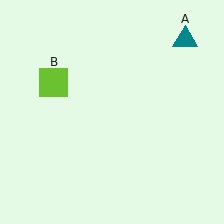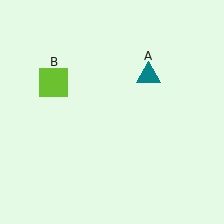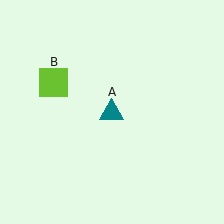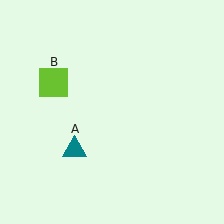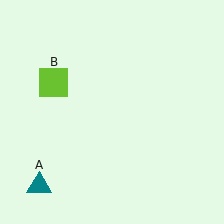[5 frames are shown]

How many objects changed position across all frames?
1 object changed position: teal triangle (object A).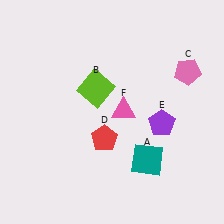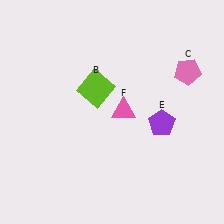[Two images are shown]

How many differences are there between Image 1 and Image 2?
There are 2 differences between the two images.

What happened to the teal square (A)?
The teal square (A) was removed in Image 2. It was in the bottom-right area of Image 1.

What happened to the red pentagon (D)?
The red pentagon (D) was removed in Image 2. It was in the bottom-left area of Image 1.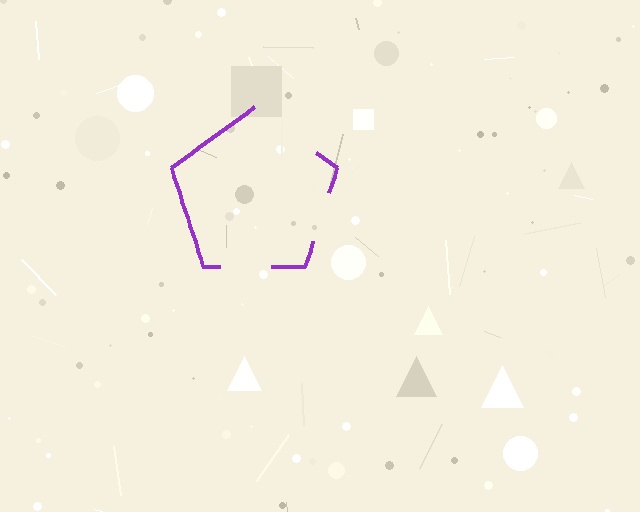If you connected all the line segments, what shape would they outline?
They would outline a pentagon.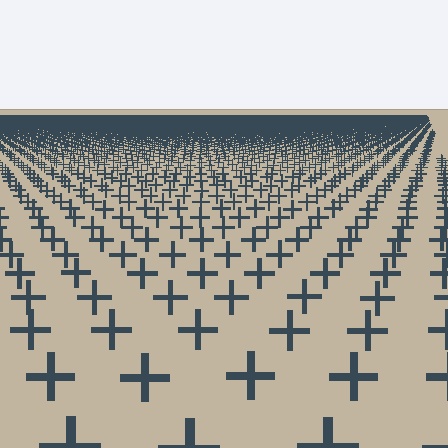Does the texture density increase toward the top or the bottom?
Density increases toward the top.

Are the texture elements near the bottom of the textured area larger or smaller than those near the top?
Larger. Near the bottom, elements are closer to the viewer and appear at a bigger on-screen size.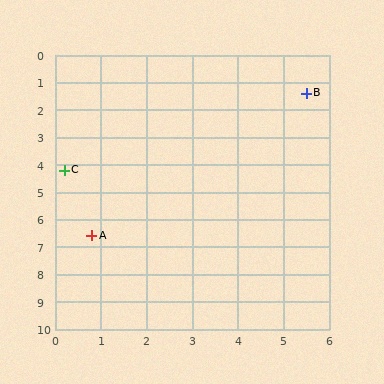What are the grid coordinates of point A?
Point A is at approximately (0.8, 6.6).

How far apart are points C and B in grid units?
Points C and B are about 6.0 grid units apart.